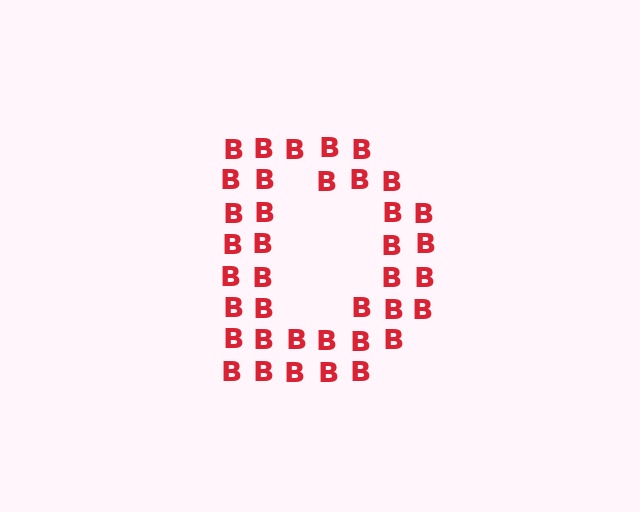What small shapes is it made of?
It is made of small letter B's.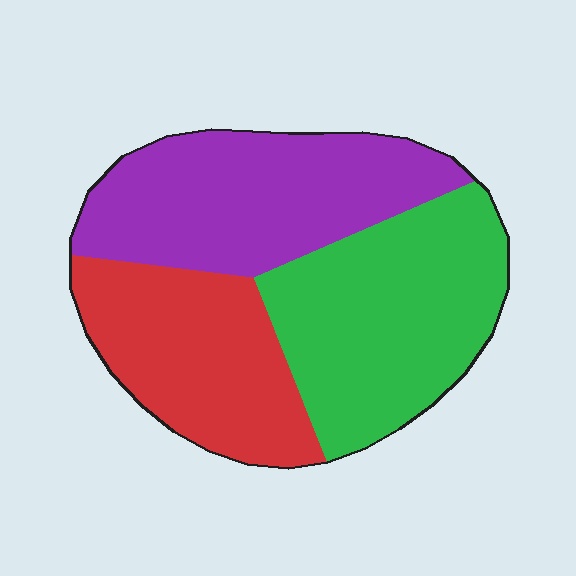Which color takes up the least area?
Red, at roughly 30%.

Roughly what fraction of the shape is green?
Green covers 37% of the shape.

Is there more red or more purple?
Purple.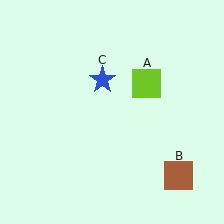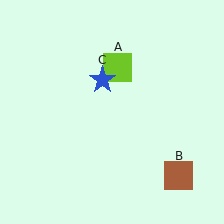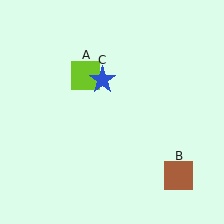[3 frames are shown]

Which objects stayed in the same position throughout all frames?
Brown square (object B) and blue star (object C) remained stationary.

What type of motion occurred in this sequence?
The lime square (object A) rotated counterclockwise around the center of the scene.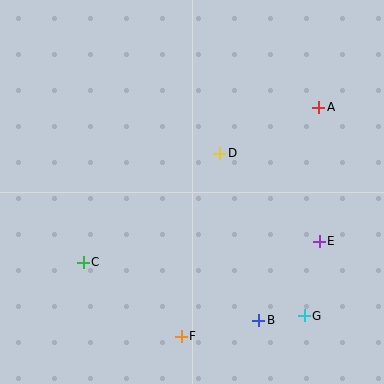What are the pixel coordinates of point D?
Point D is at (220, 153).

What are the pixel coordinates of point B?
Point B is at (259, 320).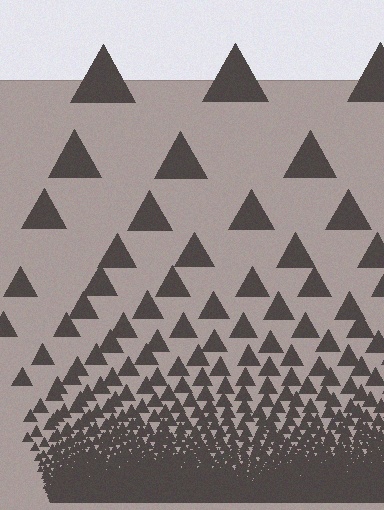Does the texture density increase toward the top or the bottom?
Density increases toward the bottom.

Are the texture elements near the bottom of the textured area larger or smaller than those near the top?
Smaller. The gradient is inverted — elements near the bottom are smaller and denser.